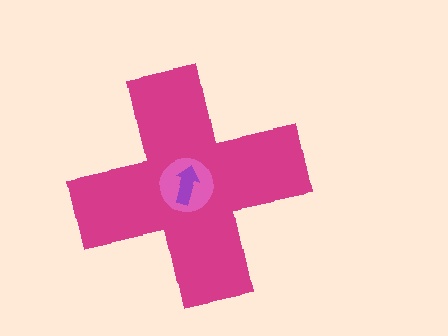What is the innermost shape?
The purple arrow.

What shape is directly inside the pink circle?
The purple arrow.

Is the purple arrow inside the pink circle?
Yes.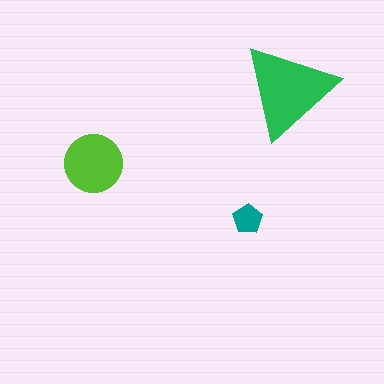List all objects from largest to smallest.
The green triangle, the lime circle, the teal pentagon.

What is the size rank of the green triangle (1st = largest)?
1st.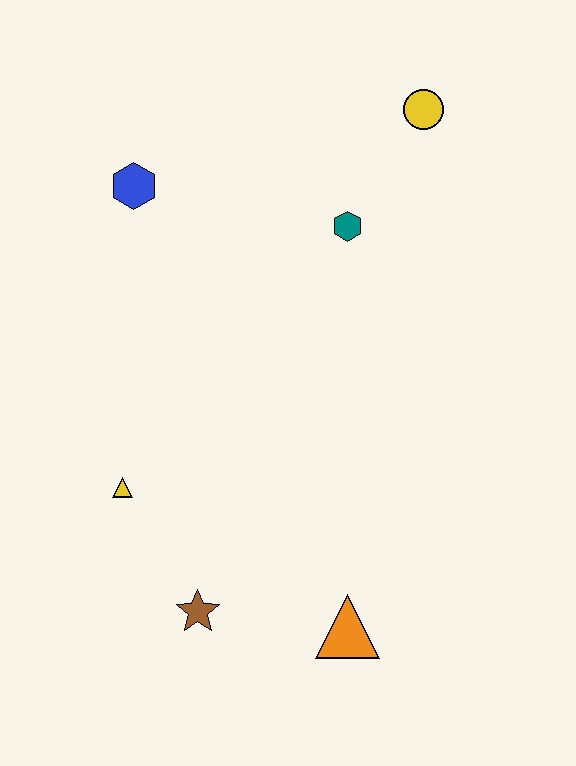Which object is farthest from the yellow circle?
The brown star is farthest from the yellow circle.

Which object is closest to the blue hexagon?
The teal hexagon is closest to the blue hexagon.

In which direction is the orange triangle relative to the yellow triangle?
The orange triangle is to the right of the yellow triangle.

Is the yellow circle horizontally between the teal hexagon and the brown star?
No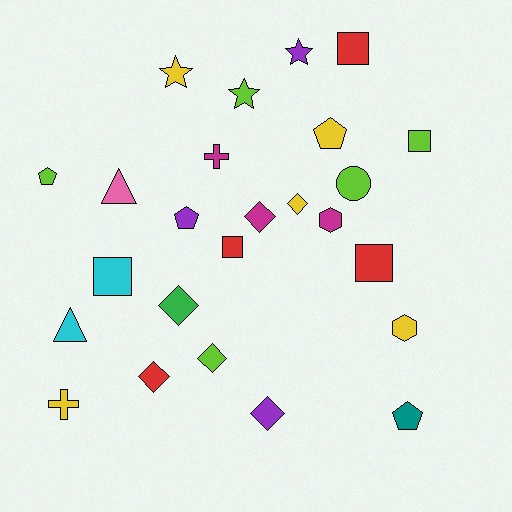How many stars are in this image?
There are 3 stars.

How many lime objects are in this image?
There are 5 lime objects.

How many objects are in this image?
There are 25 objects.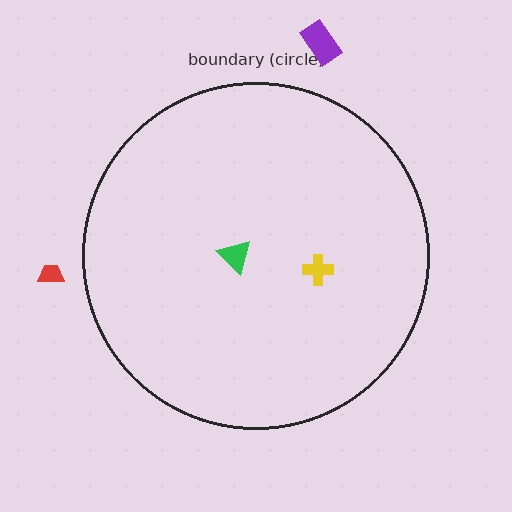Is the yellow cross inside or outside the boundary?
Inside.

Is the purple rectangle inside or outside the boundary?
Outside.